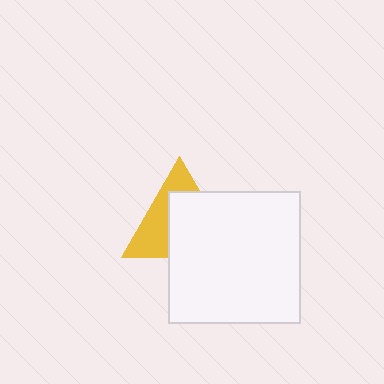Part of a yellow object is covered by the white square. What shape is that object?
It is a triangle.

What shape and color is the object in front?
The object in front is a white square.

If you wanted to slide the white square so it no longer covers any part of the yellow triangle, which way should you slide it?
Slide it toward the lower-right — that is the most direct way to separate the two shapes.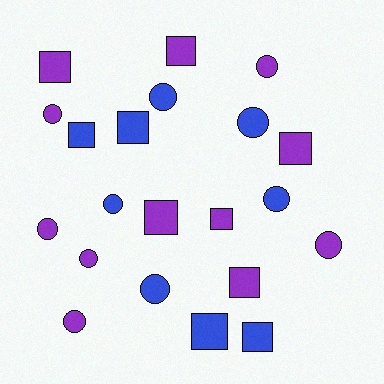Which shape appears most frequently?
Circle, with 11 objects.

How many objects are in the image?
There are 21 objects.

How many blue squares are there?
There are 4 blue squares.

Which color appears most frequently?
Purple, with 12 objects.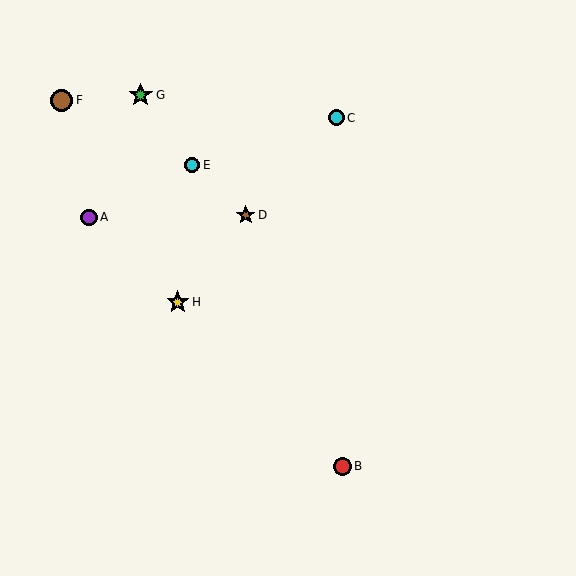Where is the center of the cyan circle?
The center of the cyan circle is at (337, 118).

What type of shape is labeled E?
Shape E is a cyan circle.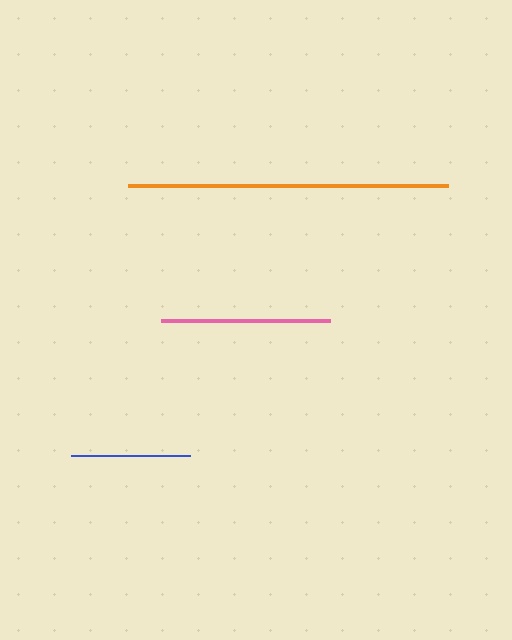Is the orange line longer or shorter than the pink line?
The orange line is longer than the pink line.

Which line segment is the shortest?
The blue line is the shortest at approximately 119 pixels.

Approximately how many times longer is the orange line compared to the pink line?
The orange line is approximately 1.9 times the length of the pink line.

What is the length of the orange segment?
The orange segment is approximately 320 pixels long.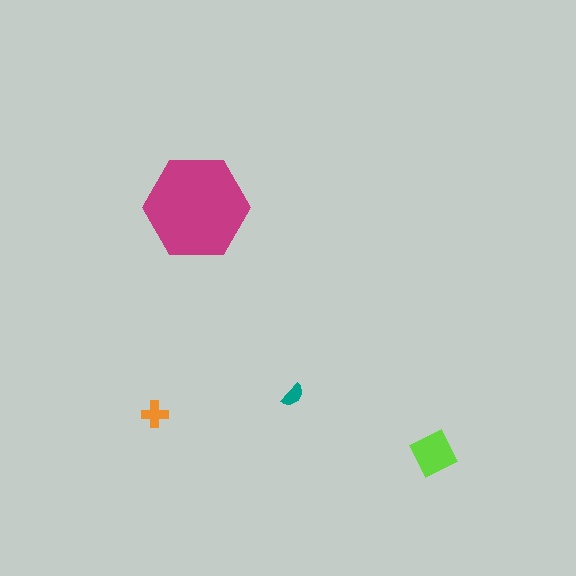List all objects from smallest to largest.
The teal semicircle, the orange cross, the lime square, the magenta hexagon.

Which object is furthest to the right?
The lime square is rightmost.